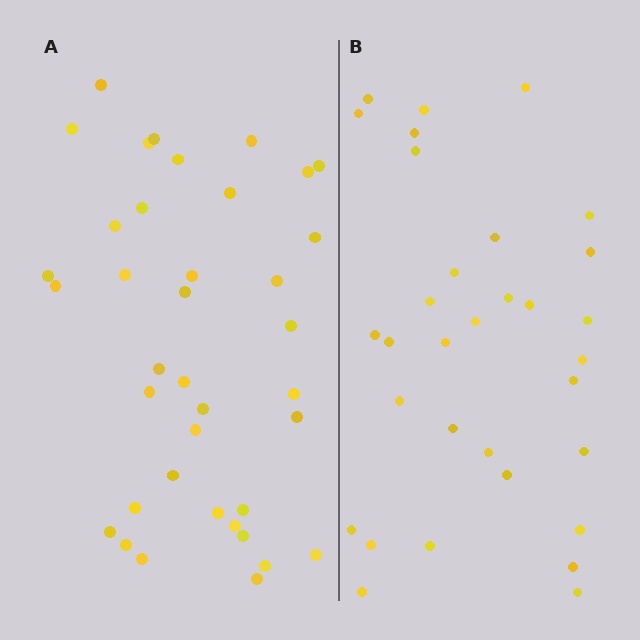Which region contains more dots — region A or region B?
Region A (the left region) has more dots.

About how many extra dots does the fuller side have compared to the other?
Region A has about 6 more dots than region B.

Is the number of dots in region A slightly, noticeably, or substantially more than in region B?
Region A has only slightly more — the two regions are fairly close. The ratio is roughly 1.2 to 1.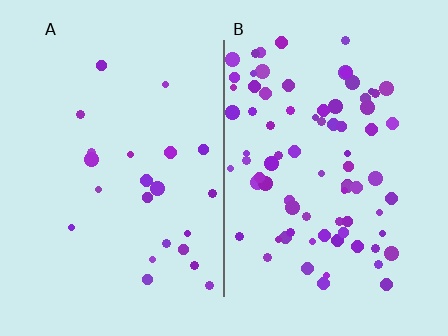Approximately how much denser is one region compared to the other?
Approximately 3.5× — region B over region A.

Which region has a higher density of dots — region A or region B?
B (the right).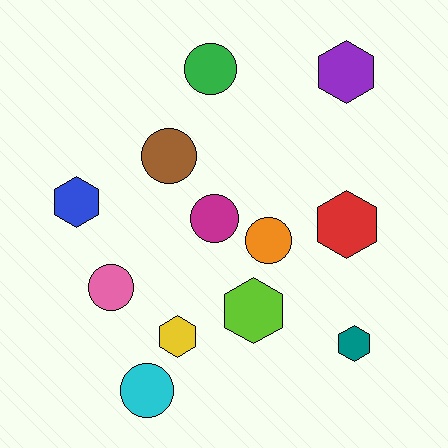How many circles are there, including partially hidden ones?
There are 6 circles.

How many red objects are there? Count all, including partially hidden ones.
There is 1 red object.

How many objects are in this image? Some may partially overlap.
There are 12 objects.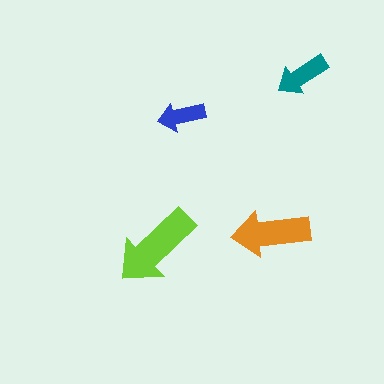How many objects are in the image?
There are 4 objects in the image.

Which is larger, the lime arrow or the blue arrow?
The lime one.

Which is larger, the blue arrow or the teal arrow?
The teal one.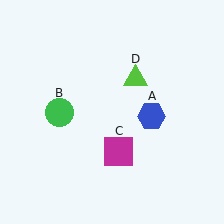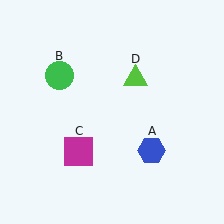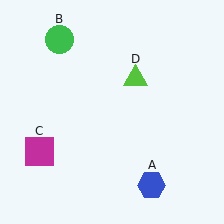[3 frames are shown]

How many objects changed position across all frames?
3 objects changed position: blue hexagon (object A), green circle (object B), magenta square (object C).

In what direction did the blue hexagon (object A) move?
The blue hexagon (object A) moved down.